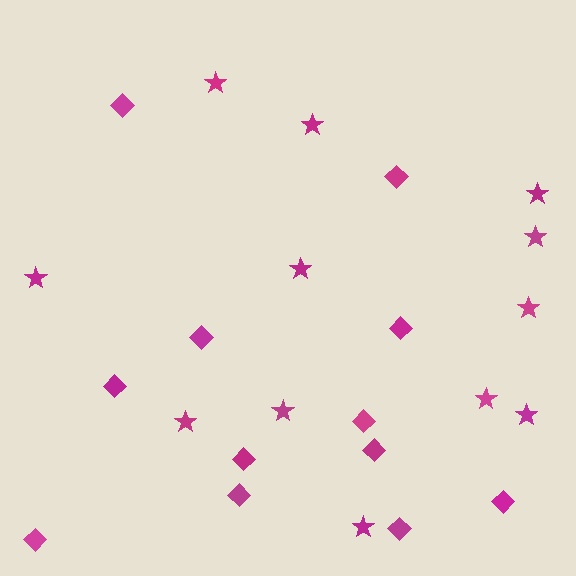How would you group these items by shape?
There are 2 groups: one group of diamonds (12) and one group of stars (12).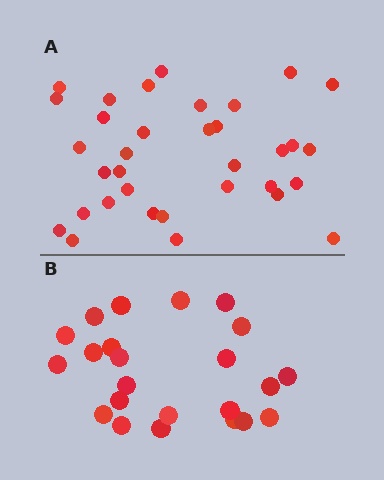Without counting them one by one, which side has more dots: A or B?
Region A (the top region) has more dots.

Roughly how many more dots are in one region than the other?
Region A has roughly 12 or so more dots than region B.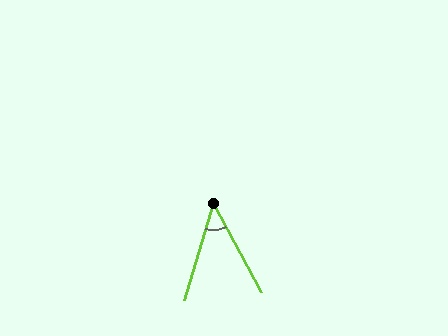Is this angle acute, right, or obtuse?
It is acute.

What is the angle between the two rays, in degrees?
Approximately 45 degrees.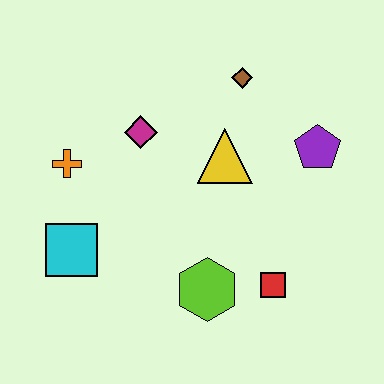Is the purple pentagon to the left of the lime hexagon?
No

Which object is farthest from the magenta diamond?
The red square is farthest from the magenta diamond.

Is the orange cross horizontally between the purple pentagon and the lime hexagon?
No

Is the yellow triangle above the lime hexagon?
Yes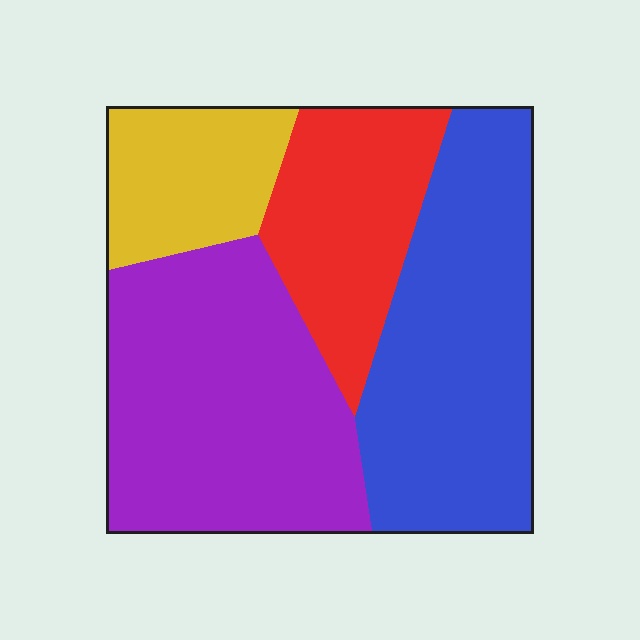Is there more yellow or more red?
Red.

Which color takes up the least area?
Yellow, at roughly 15%.